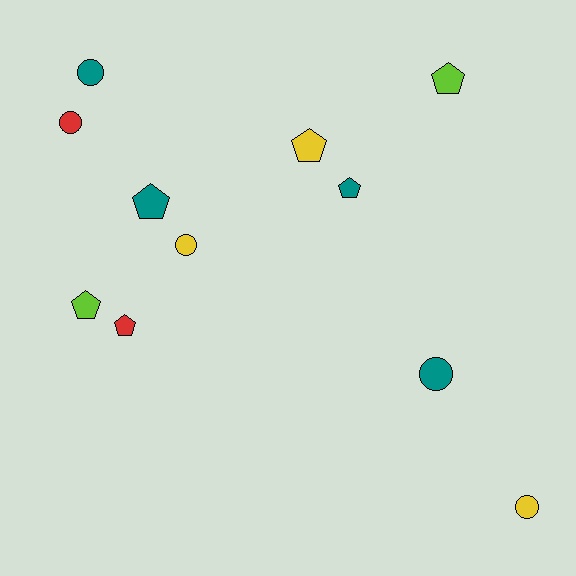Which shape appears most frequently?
Pentagon, with 6 objects.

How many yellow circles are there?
There are 2 yellow circles.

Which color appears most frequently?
Teal, with 4 objects.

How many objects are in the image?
There are 11 objects.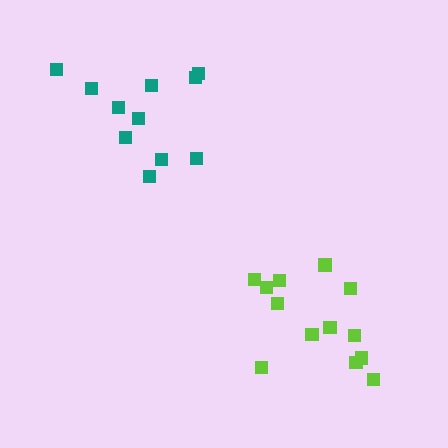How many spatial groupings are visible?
There are 2 spatial groupings.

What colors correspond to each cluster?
The clusters are colored: lime, teal.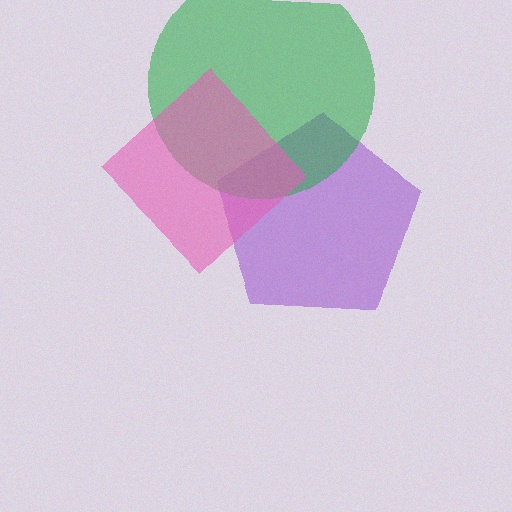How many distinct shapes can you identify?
There are 3 distinct shapes: a purple pentagon, a green circle, a pink diamond.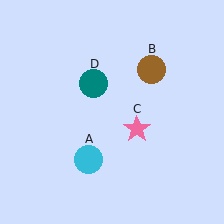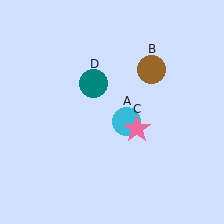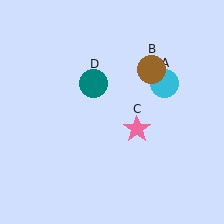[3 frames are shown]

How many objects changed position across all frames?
1 object changed position: cyan circle (object A).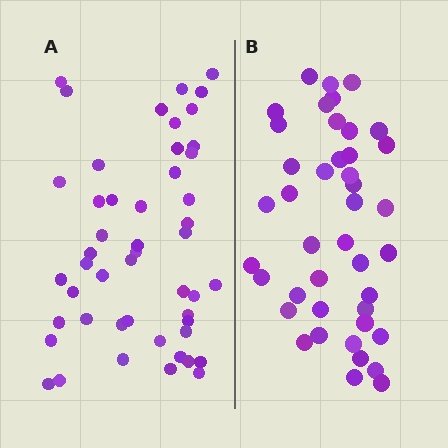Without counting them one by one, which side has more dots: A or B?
Region A (the left region) has more dots.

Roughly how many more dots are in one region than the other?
Region A has roughly 8 or so more dots than region B.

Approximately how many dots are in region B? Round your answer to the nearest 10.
About 40 dots. (The exact count is 42, which rounds to 40.)